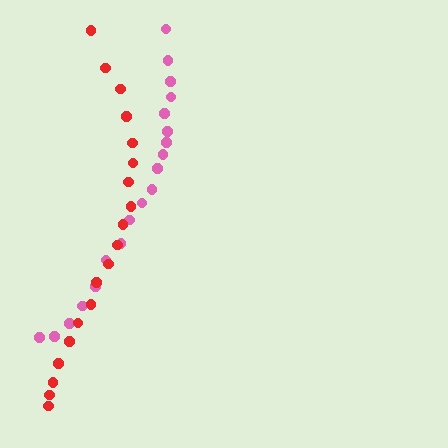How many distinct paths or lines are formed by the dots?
There are 2 distinct paths.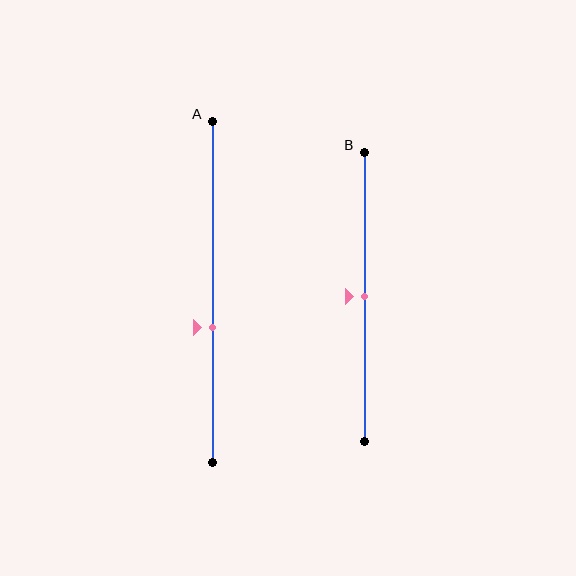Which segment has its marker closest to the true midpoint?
Segment B has its marker closest to the true midpoint.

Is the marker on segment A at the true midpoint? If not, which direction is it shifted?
No, the marker on segment A is shifted downward by about 10% of the segment length.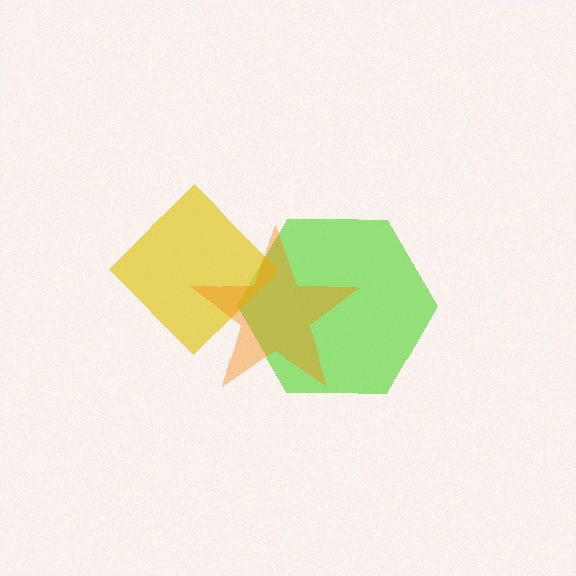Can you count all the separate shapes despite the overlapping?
Yes, there are 3 separate shapes.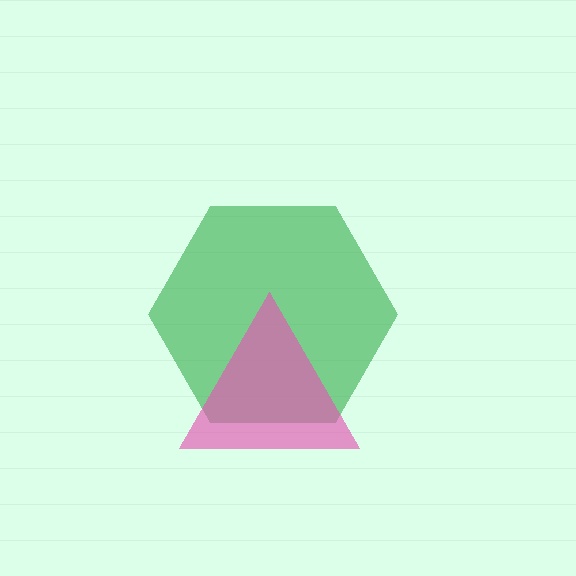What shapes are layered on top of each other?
The layered shapes are: a green hexagon, a pink triangle.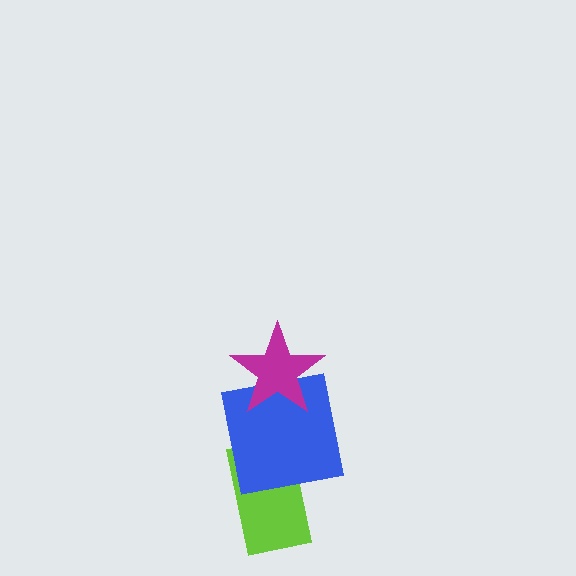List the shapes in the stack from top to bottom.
From top to bottom: the magenta star, the blue square, the lime rectangle.